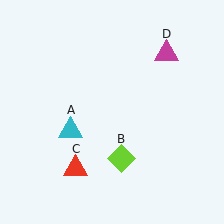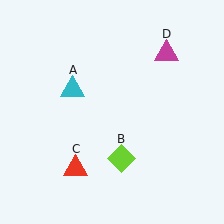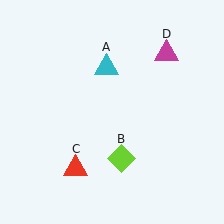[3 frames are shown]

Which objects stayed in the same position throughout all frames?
Lime diamond (object B) and red triangle (object C) and magenta triangle (object D) remained stationary.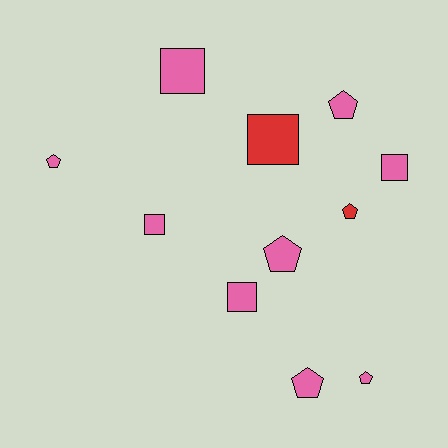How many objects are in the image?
There are 11 objects.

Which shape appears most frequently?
Pentagon, with 6 objects.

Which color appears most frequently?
Pink, with 9 objects.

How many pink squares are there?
There are 4 pink squares.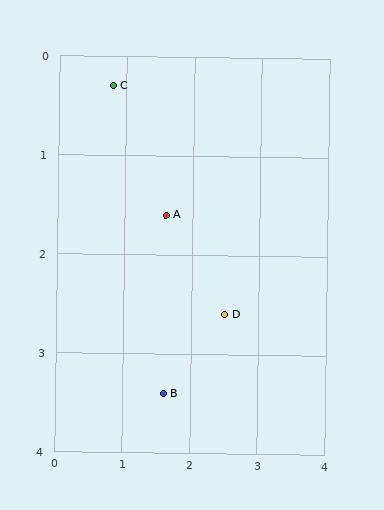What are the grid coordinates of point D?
Point D is at approximately (2.5, 2.6).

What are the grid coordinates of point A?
Point A is at approximately (1.6, 1.6).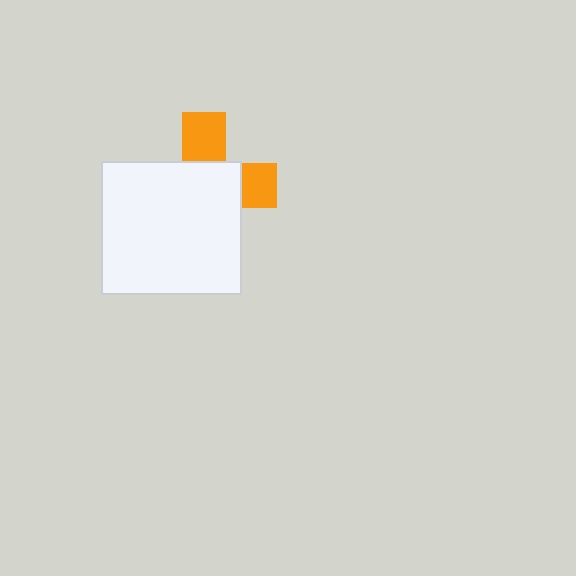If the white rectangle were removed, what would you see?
You would see the complete orange cross.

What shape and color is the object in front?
The object in front is a white rectangle.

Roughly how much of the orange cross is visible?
A small part of it is visible (roughly 34%).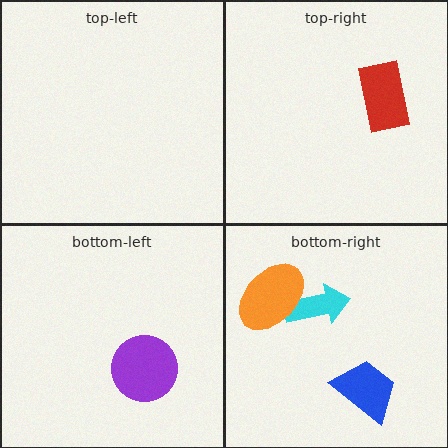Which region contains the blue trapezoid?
The bottom-right region.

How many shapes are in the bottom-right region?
3.